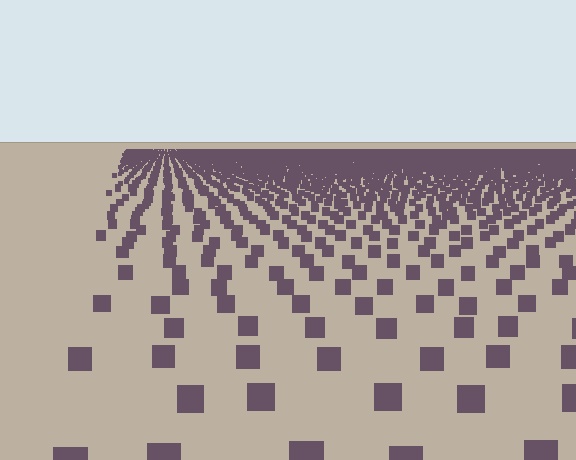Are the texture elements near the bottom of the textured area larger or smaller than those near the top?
Larger. Near the bottom, elements are closer to the viewer and appear at a bigger on-screen size.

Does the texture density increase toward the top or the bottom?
Density increases toward the top.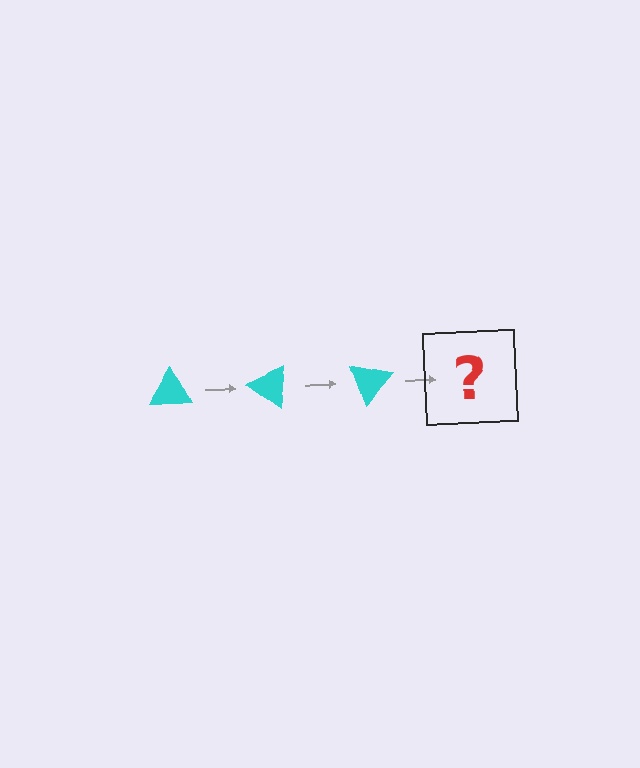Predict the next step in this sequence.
The next step is a cyan triangle rotated 105 degrees.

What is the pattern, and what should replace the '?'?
The pattern is that the triangle rotates 35 degrees each step. The '?' should be a cyan triangle rotated 105 degrees.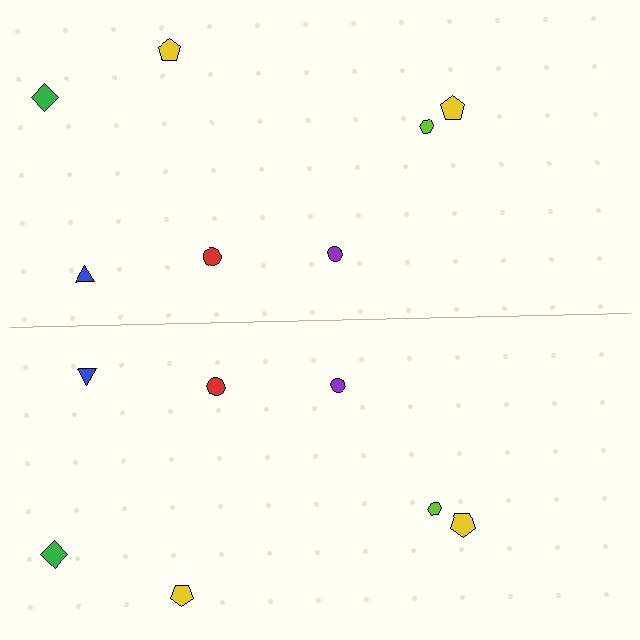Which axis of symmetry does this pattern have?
The pattern has a horizontal axis of symmetry running through the center of the image.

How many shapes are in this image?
There are 14 shapes in this image.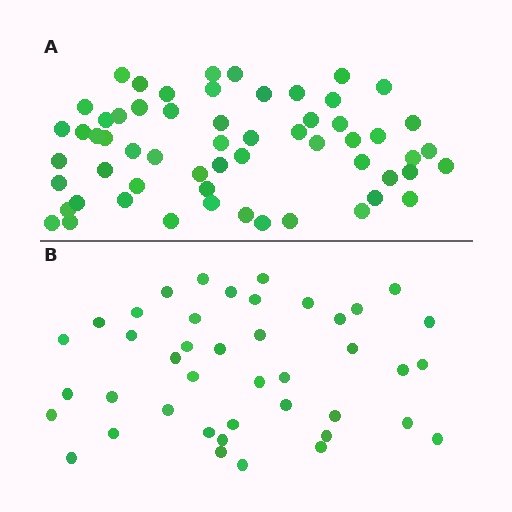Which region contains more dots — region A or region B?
Region A (the top region) has more dots.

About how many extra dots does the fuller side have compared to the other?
Region A has approximately 15 more dots than region B.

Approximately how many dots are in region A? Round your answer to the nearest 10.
About 60 dots. (The exact count is 59, which rounds to 60.)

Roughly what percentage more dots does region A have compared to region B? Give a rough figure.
About 40% more.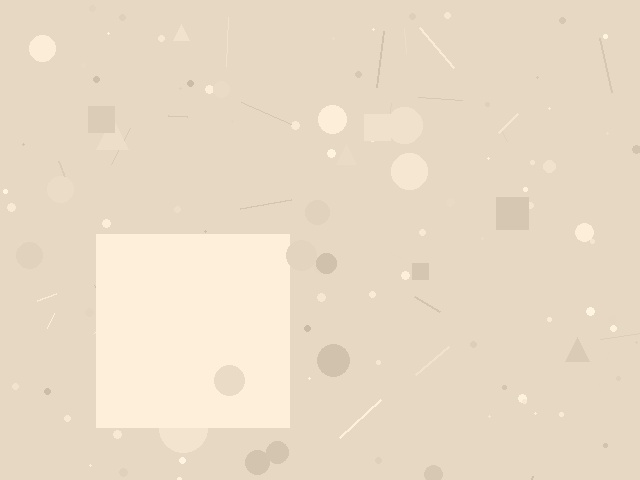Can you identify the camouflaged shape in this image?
The camouflaged shape is a square.